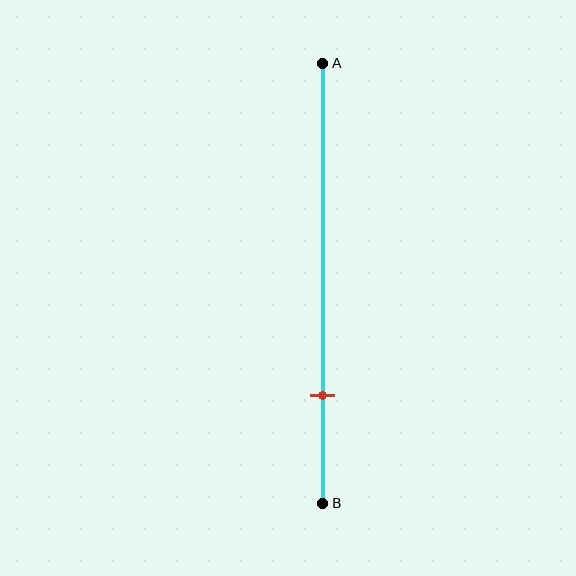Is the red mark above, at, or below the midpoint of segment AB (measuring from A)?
The red mark is below the midpoint of segment AB.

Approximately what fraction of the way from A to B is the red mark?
The red mark is approximately 75% of the way from A to B.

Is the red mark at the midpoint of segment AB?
No, the mark is at about 75% from A, not at the 50% midpoint.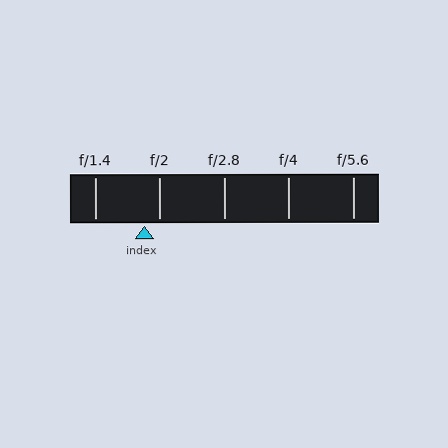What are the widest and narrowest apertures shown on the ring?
The widest aperture shown is f/1.4 and the narrowest is f/5.6.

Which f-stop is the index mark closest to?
The index mark is closest to f/2.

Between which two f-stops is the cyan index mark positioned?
The index mark is between f/1.4 and f/2.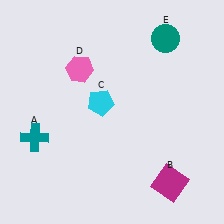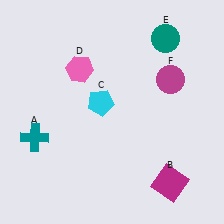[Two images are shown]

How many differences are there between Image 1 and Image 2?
There is 1 difference between the two images.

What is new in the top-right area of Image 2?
A magenta circle (F) was added in the top-right area of Image 2.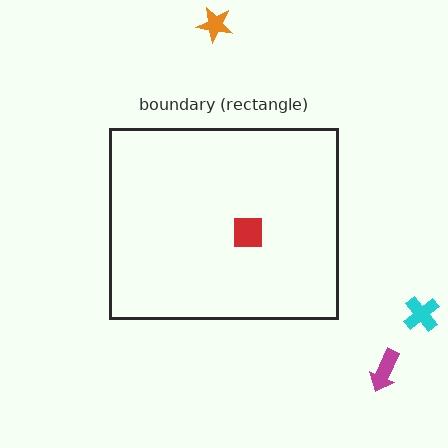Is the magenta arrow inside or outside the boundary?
Outside.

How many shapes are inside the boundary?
1 inside, 3 outside.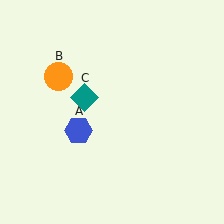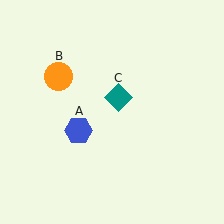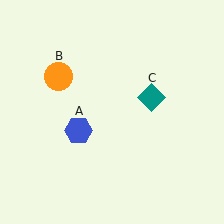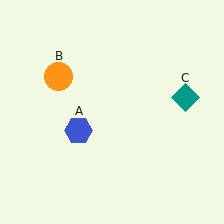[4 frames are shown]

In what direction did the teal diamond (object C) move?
The teal diamond (object C) moved right.